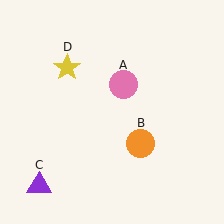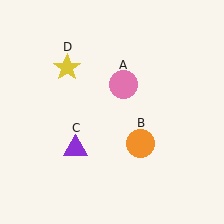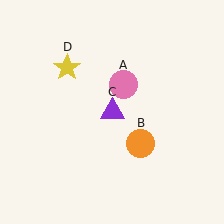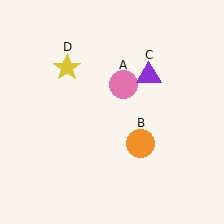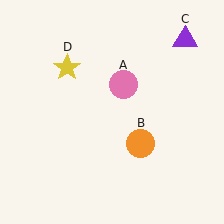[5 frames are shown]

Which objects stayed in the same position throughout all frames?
Pink circle (object A) and orange circle (object B) and yellow star (object D) remained stationary.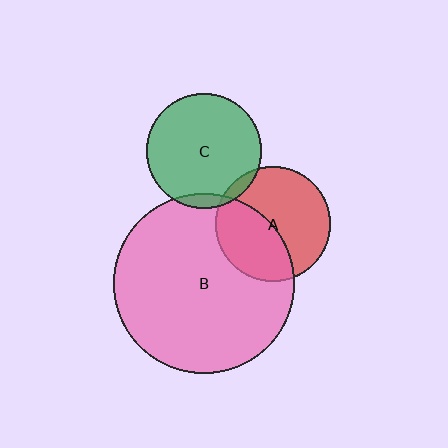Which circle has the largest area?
Circle B (pink).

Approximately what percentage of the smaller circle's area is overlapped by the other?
Approximately 45%.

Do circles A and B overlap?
Yes.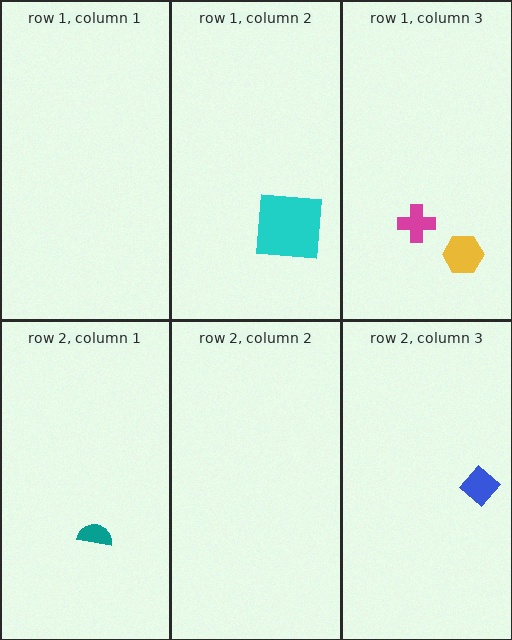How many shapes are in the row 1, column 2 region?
1.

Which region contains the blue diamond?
The row 2, column 3 region.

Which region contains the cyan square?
The row 1, column 2 region.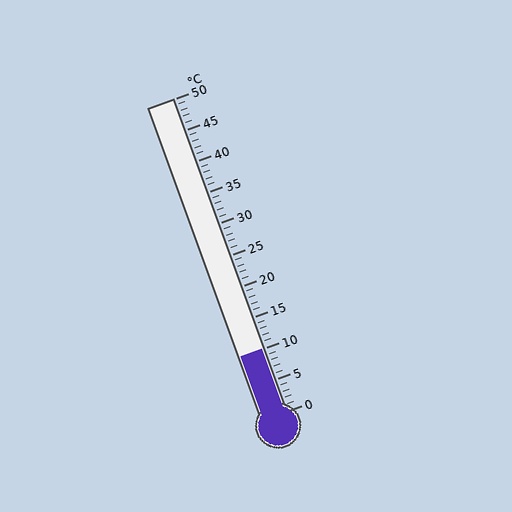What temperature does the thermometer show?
The thermometer shows approximately 10°C.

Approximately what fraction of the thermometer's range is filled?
The thermometer is filled to approximately 20% of its range.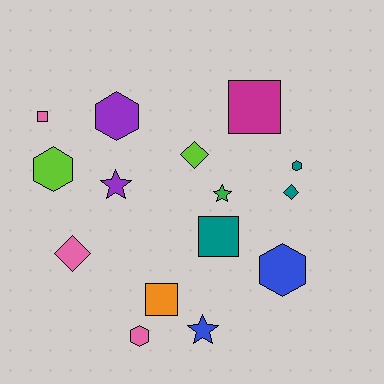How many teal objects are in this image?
There are 3 teal objects.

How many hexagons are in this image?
There are 5 hexagons.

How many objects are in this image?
There are 15 objects.